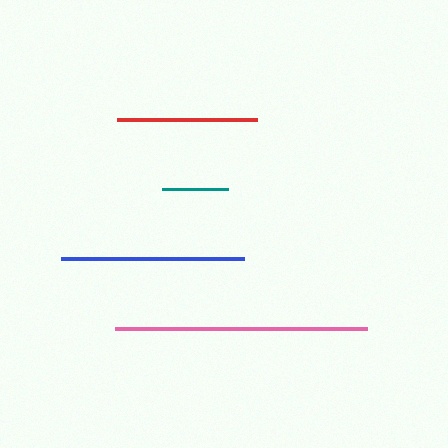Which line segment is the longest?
The pink line is the longest at approximately 252 pixels.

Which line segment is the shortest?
The teal line is the shortest at approximately 65 pixels.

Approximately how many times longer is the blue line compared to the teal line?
The blue line is approximately 2.8 times the length of the teal line.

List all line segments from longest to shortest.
From longest to shortest: pink, blue, red, teal.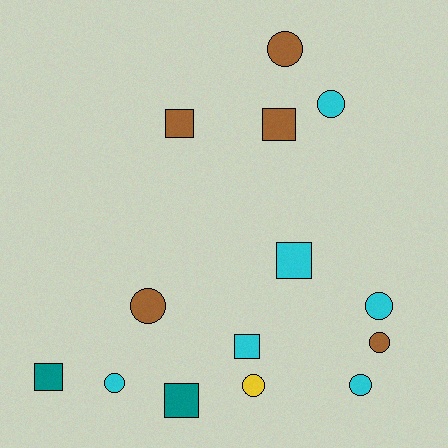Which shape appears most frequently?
Circle, with 8 objects.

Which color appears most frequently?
Cyan, with 6 objects.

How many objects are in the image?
There are 14 objects.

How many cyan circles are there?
There are 4 cyan circles.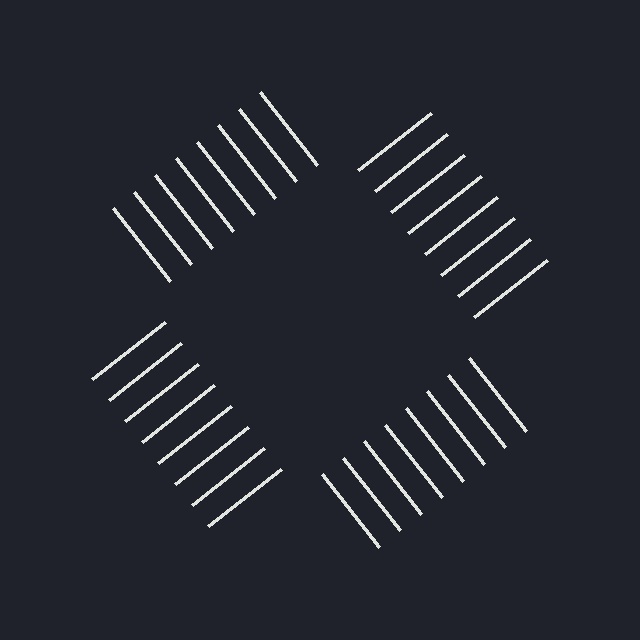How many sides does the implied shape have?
4 sides — the line-ends trace a square.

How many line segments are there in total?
32 — 8 along each of the 4 edges.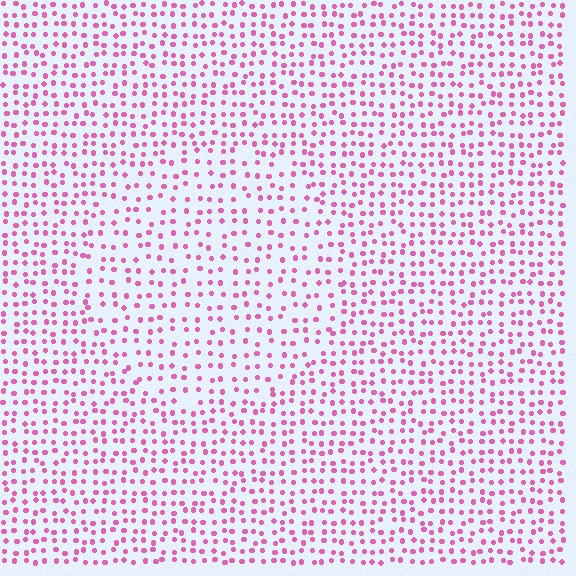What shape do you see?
I see a circle.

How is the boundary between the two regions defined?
The boundary is defined by a change in element density (approximately 1.5x ratio). All elements are the same color, size, and shape.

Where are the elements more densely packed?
The elements are more densely packed outside the circle boundary.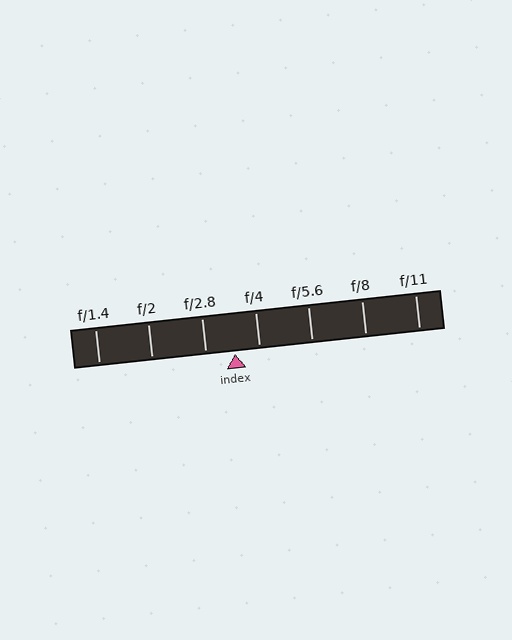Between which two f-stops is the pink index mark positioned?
The index mark is between f/2.8 and f/4.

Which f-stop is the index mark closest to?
The index mark is closest to f/4.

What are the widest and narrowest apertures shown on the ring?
The widest aperture shown is f/1.4 and the narrowest is f/11.